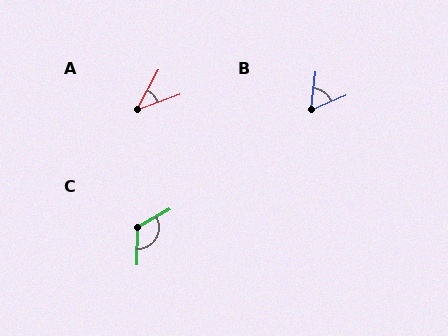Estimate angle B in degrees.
Approximately 61 degrees.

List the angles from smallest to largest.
A (41°), B (61°), C (121°).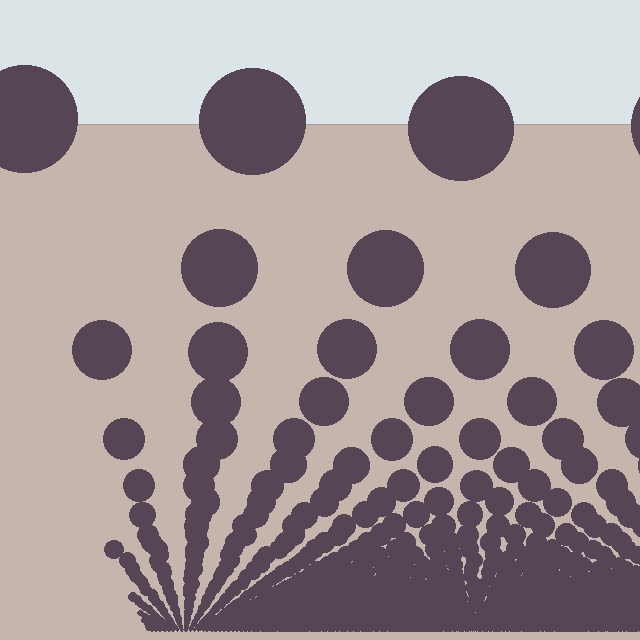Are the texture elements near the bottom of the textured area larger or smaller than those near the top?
Smaller. The gradient is inverted — elements near the bottom are smaller and denser.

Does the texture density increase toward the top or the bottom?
Density increases toward the bottom.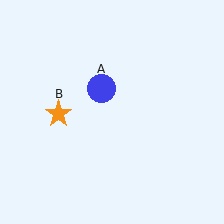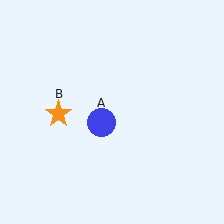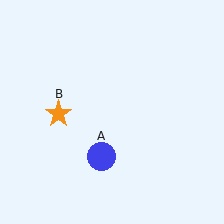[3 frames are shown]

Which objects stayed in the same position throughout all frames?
Orange star (object B) remained stationary.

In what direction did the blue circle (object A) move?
The blue circle (object A) moved down.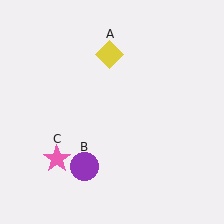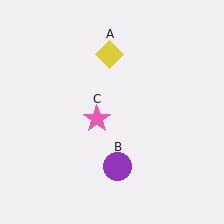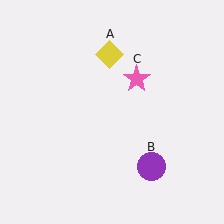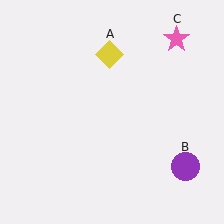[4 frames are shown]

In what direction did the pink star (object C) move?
The pink star (object C) moved up and to the right.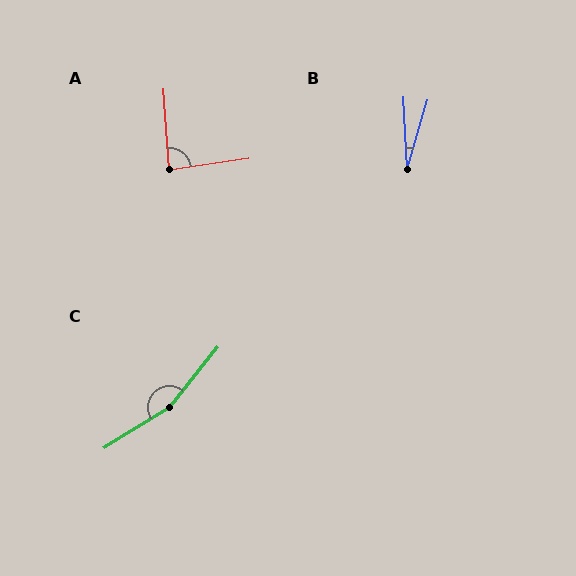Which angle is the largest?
C, at approximately 160 degrees.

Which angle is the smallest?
B, at approximately 19 degrees.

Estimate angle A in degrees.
Approximately 86 degrees.